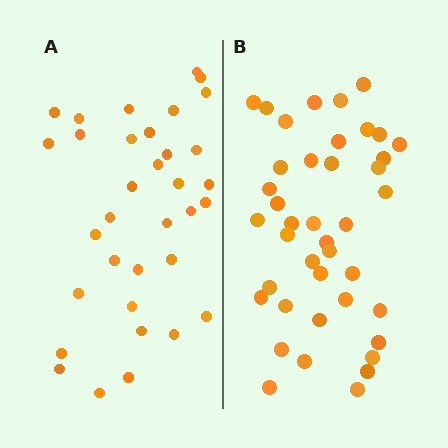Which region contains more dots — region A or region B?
Region B (the right region) has more dots.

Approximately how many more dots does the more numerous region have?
Region B has roughly 8 or so more dots than region A.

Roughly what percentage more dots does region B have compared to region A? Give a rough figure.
About 20% more.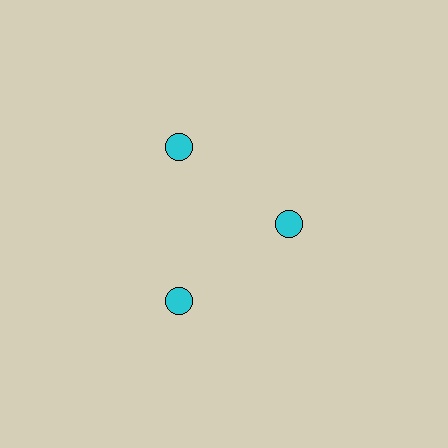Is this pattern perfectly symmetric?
No. The 3 cyan circles are arranged in a ring, but one element near the 3 o'clock position is pulled inward toward the center, breaking the 3-fold rotational symmetry.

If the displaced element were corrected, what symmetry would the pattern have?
It would have 3-fold rotational symmetry — the pattern would map onto itself every 120 degrees.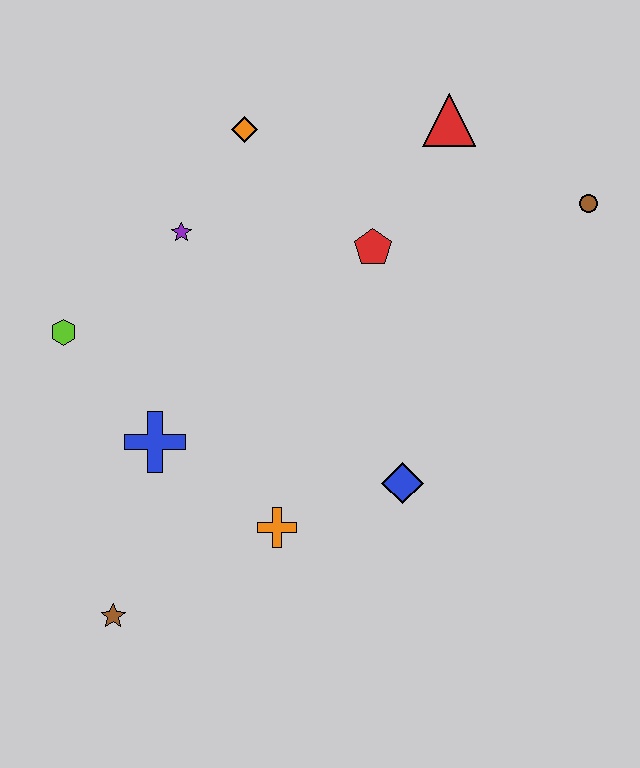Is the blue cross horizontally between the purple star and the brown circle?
No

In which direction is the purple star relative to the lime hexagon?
The purple star is to the right of the lime hexagon.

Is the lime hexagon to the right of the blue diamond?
No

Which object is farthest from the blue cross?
The brown circle is farthest from the blue cross.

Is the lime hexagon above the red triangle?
No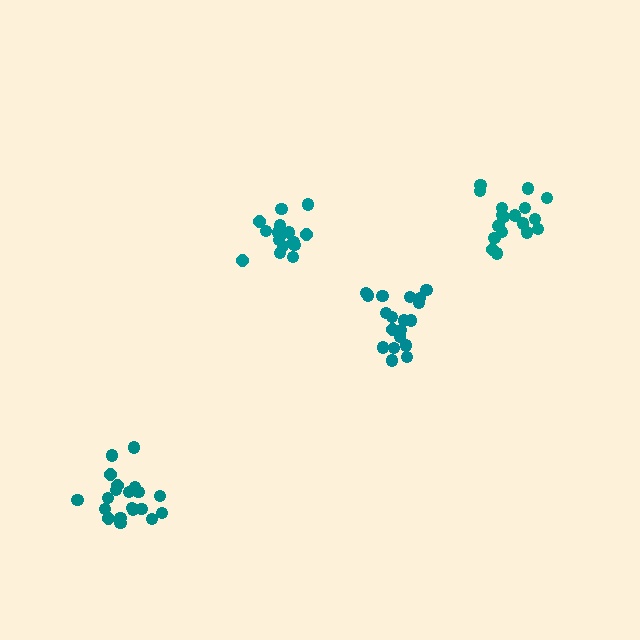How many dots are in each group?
Group 1: 16 dots, Group 2: 20 dots, Group 3: 19 dots, Group 4: 19 dots (74 total).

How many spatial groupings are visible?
There are 4 spatial groupings.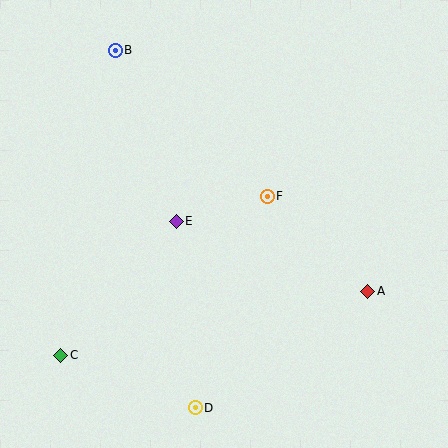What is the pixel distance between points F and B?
The distance between F and B is 211 pixels.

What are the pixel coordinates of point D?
Point D is at (195, 408).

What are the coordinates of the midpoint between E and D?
The midpoint between E and D is at (186, 314).